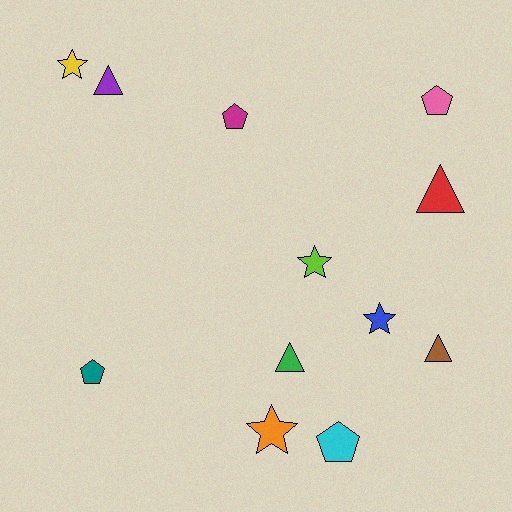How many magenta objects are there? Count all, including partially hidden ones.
There is 1 magenta object.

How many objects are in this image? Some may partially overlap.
There are 12 objects.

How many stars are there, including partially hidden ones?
There are 4 stars.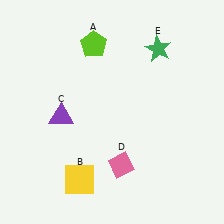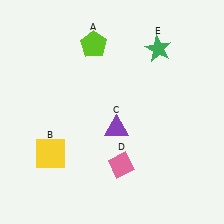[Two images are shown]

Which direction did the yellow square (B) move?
The yellow square (B) moved left.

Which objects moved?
The objects that moved are: the yellow square (B), the purple triangle (C).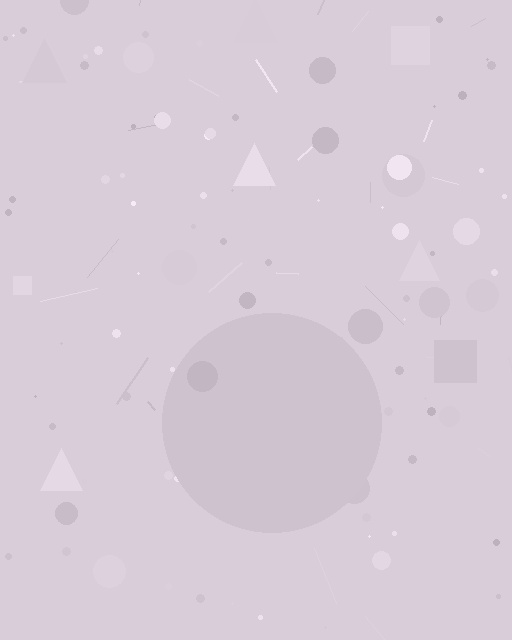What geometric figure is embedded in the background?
A circle is embedded in the background.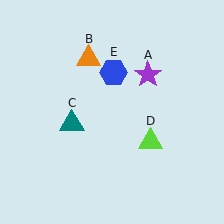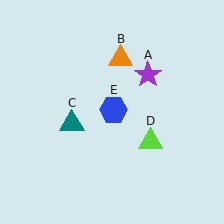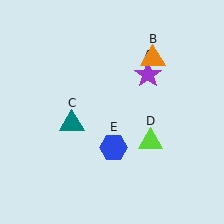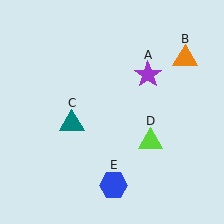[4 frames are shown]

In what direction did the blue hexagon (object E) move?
The blue hexagon (object E) moved down.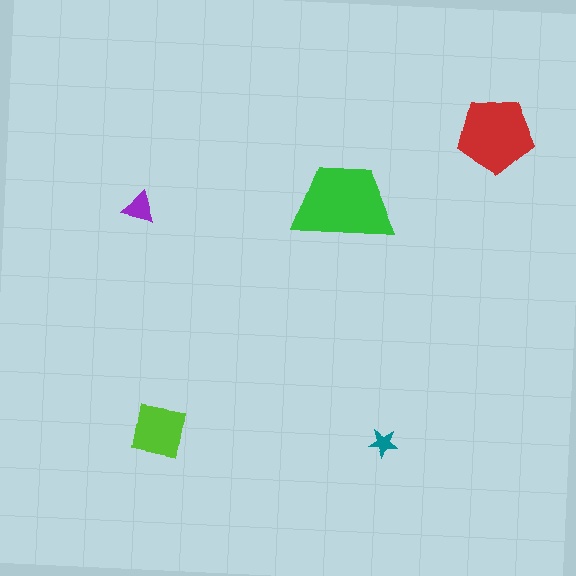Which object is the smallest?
The teal star.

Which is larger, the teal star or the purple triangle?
The purple triangle.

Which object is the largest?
The green trapezoid.